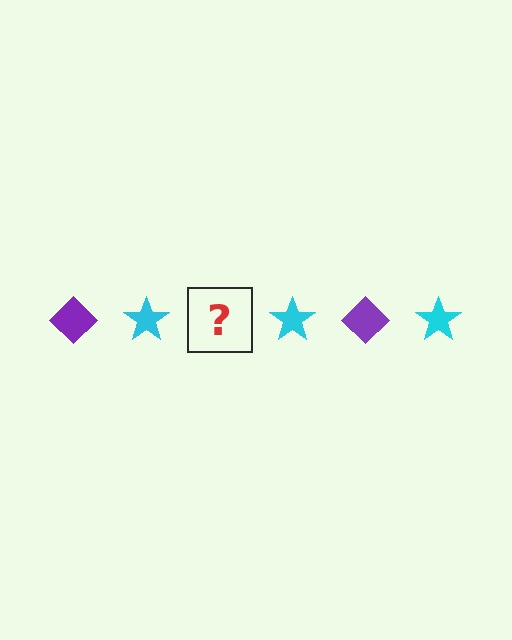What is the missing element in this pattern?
The missing element is a purple diamond.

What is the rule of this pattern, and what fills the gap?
The rule is that the pattern alternates between purple diamond and cyan star. The gap should be filled with a purple diamond.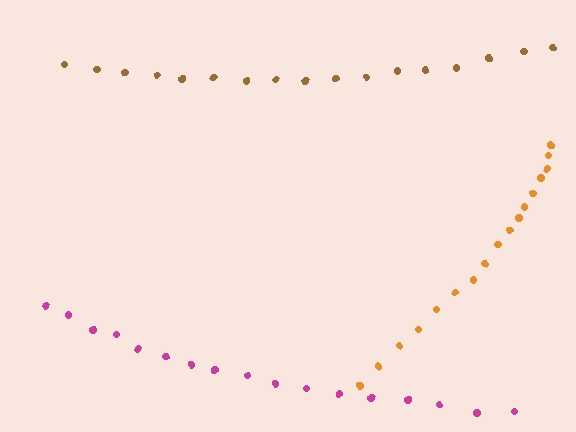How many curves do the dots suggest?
There are 3 distinct paths.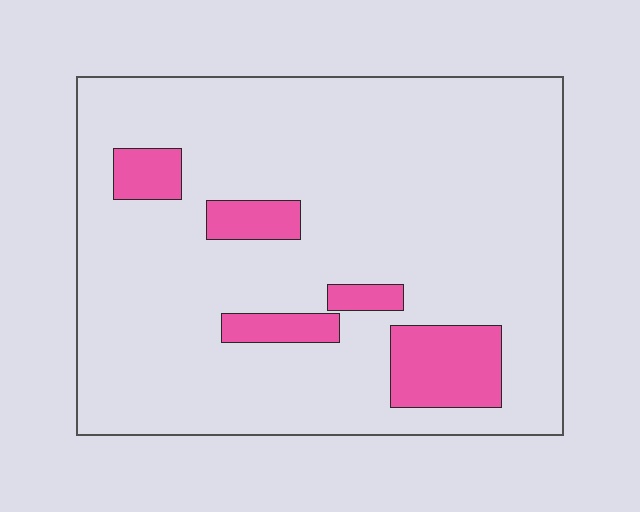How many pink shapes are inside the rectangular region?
5.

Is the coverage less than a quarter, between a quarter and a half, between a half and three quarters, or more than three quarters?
Less than a quarter.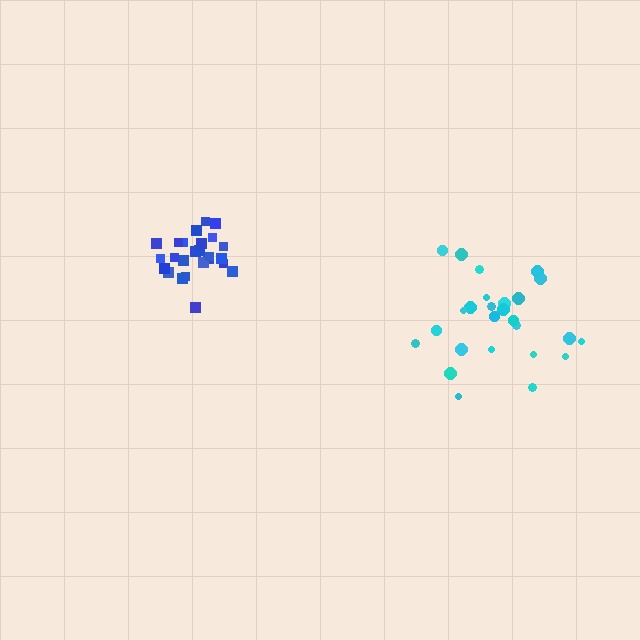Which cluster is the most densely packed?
Blue.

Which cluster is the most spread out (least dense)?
Cyan.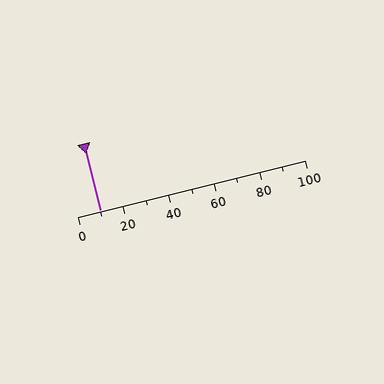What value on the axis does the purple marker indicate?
The marker indicates approximately 10.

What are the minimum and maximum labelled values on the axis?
The axis runs from 0 to 100.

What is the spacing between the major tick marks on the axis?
The major ticks are spaced 20 apart.